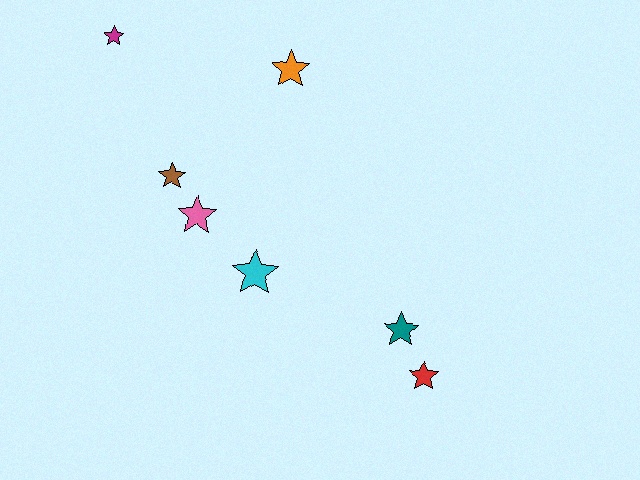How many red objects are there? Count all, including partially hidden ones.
There is 1 red object.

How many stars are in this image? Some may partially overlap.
There are 7 stars.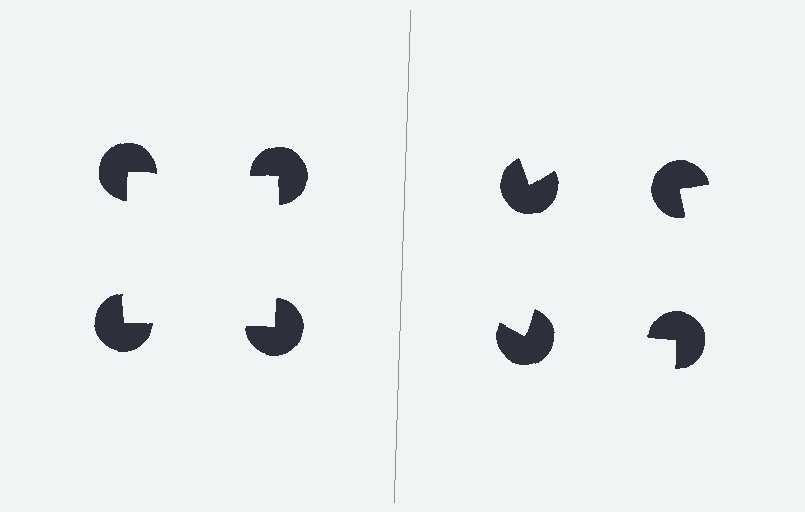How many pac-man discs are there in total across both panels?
8 — 4 on each side.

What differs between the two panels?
The pac-man discs are positioned identically on both sides; only the wedge orientations differ. On the left they align to a square; on the right they are misaligned.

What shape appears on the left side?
An illusory square.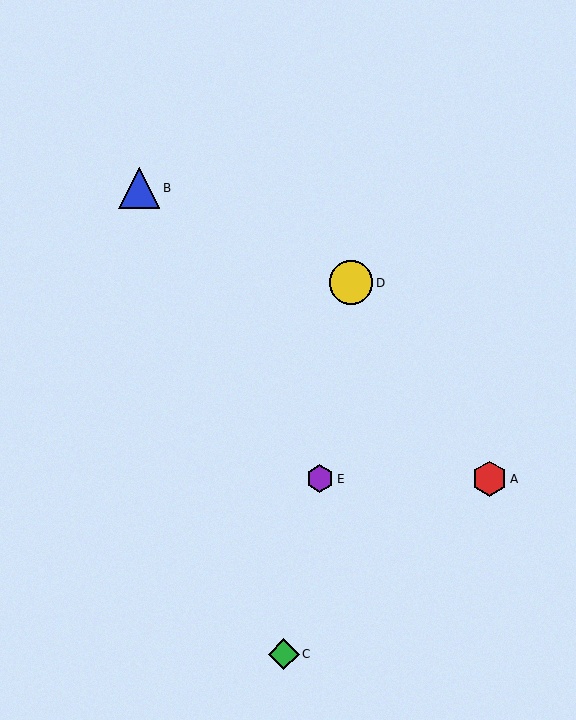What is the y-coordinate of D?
Object D is at y≈283.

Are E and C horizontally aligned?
No, E is at y≈479 and C is at y≈654.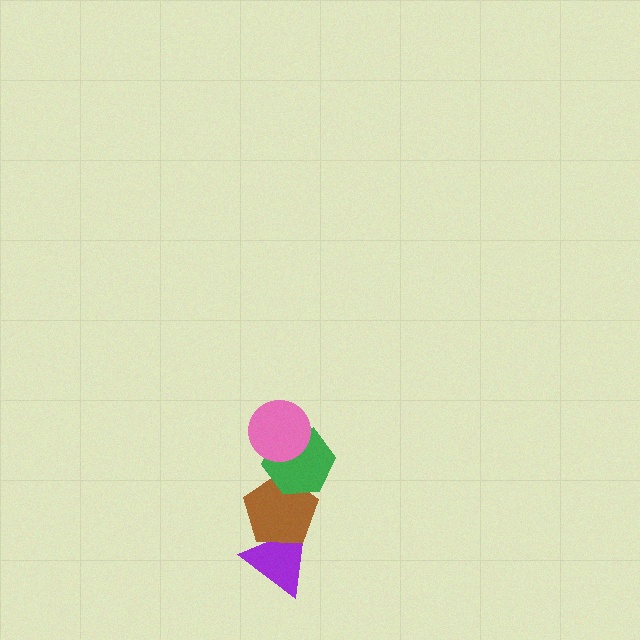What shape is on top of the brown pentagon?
The green hexagon is on top of the brown pentagon.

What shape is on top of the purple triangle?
The brown pentagon is on top of the purple triangle.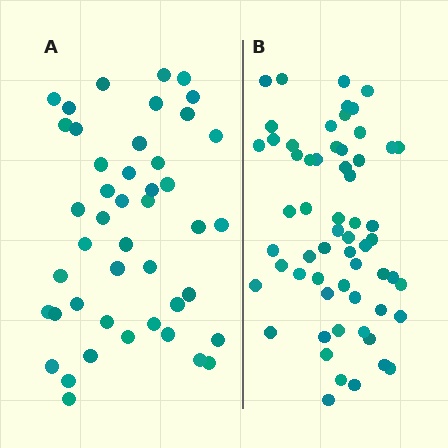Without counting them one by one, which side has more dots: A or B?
Region B (the right region) has more dots.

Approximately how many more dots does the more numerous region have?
Region B has approximately 15 more dots than region A.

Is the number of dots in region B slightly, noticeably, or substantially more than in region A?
Region B has noticeably more, but not dramatically so. The ratio is roughly 1.3 to 1.